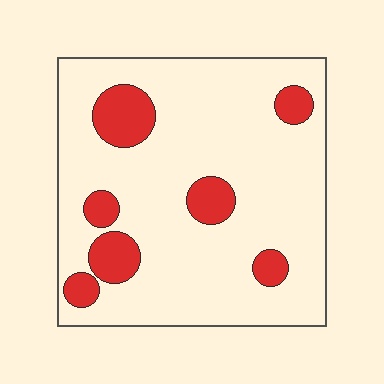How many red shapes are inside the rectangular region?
7.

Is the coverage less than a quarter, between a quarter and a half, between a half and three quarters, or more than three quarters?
Less than a quarter.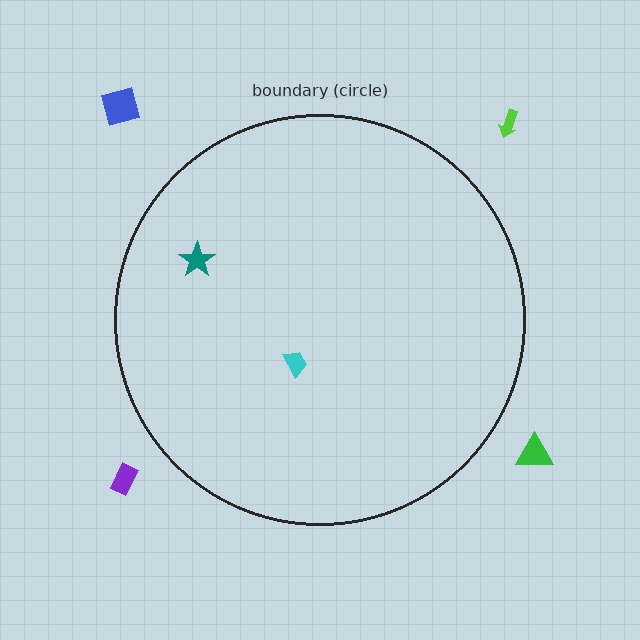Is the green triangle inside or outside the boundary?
Outside.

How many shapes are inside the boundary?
2 inside, 4 outside.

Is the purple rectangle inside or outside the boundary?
Outside.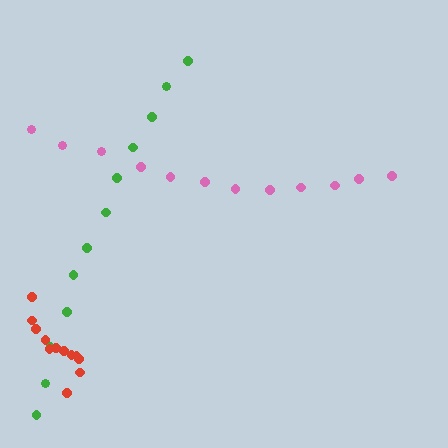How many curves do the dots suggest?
There are 3 distinct paths.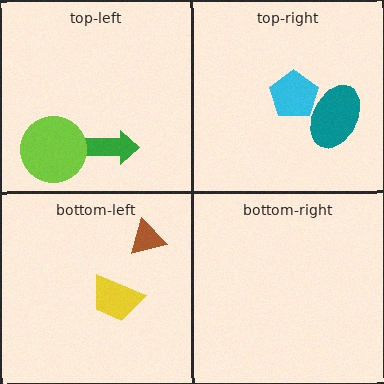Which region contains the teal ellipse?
The top-right region.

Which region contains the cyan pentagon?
The top-right region.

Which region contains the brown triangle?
The bottom-left region.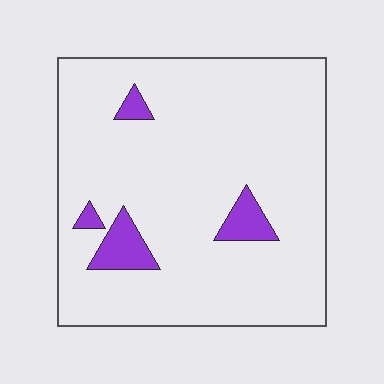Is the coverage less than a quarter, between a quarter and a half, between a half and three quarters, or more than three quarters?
Less than a quarter.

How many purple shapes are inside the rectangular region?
4.